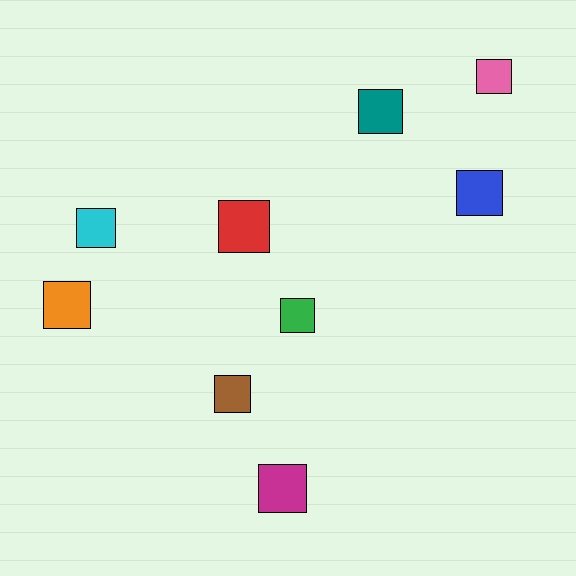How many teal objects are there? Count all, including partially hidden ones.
There is 1 teal object.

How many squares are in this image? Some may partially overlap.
There are 9 squares.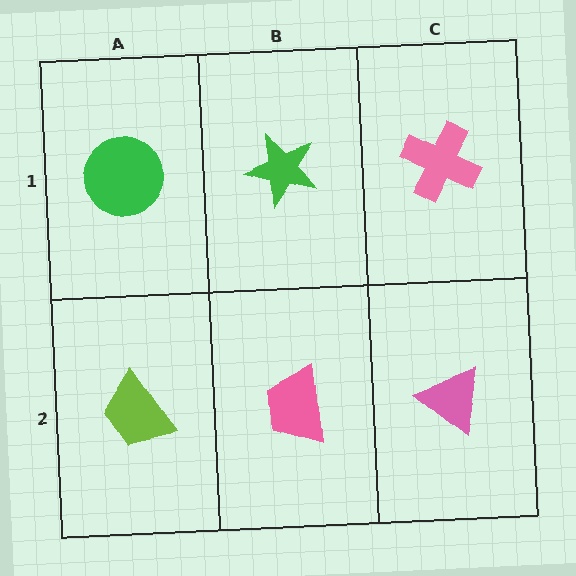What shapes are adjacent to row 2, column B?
A green star (row 1, column B), a lime trapezoid (row 2, column A), a pink triangle (row 2, column C).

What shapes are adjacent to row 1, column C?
A pink triangle (row 2, column C), a green star (row 1, column B).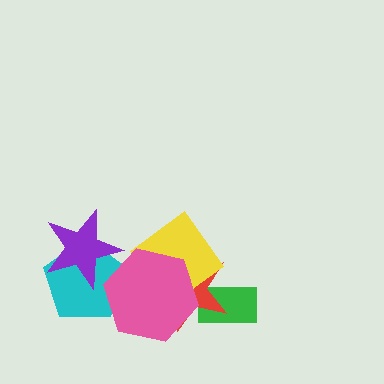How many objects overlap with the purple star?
1 object overlaps with the purple star.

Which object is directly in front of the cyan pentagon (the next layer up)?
The purple star is directly in front of the cyan pentagon.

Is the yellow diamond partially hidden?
Yes, it is partially covered by another shape.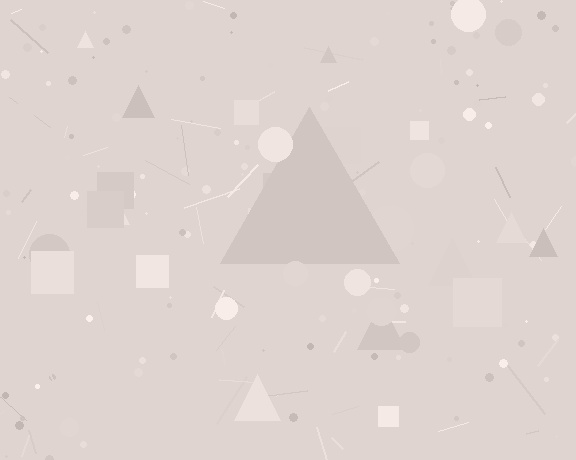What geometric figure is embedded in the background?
A triangle is embedded in the background.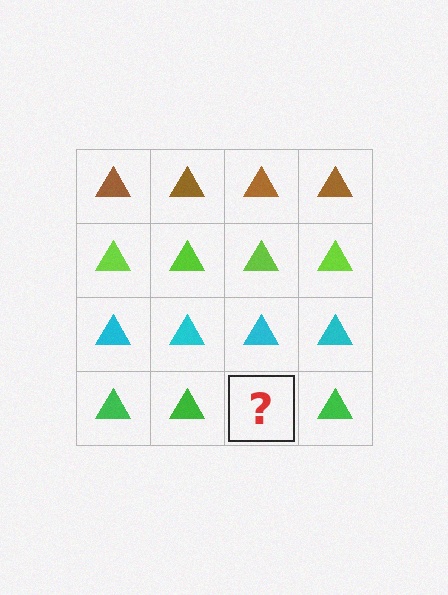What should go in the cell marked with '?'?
The missing cell should contain a green triangle.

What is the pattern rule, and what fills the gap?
The rule is that each row has a consistent color. The gap should be filled with a green triangle.